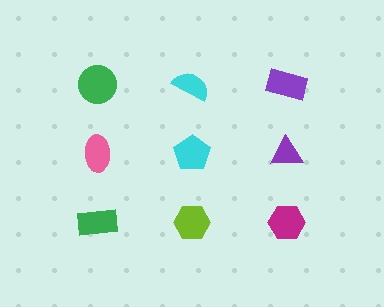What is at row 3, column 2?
A lime hexagon.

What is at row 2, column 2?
A cyan pentagon.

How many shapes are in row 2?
3 shapes.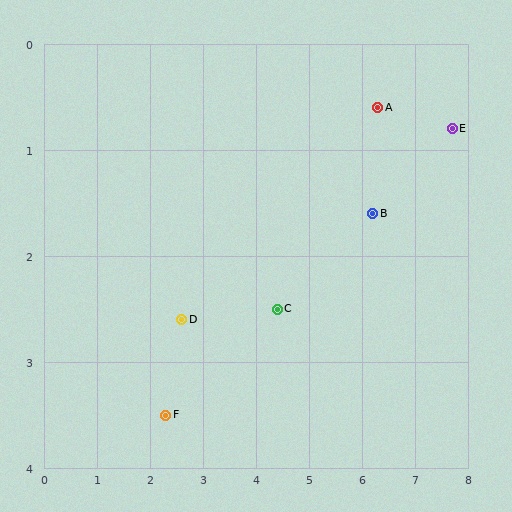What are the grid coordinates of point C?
Point C is at approximately (4.4, 2.5).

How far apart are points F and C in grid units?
Points F and C are about 2.3 grid units apart.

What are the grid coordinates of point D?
Point D is at approximately (2.6, 2.6).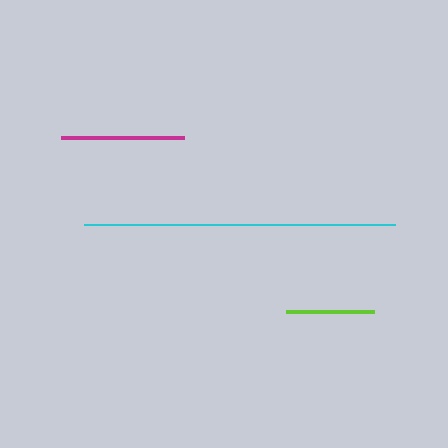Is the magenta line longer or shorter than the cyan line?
The cyan line is longer than the magenta line.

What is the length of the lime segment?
The lime segment is approximately 88 pixels long.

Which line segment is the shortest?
The lime line is the shortest at approximately 88 pixels.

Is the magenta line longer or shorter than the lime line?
The magenta line is longer than the lime line.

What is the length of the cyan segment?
The cyan segment is approximately 311 pixels long.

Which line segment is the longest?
The cyan line is the longest at approximately 311 pixels.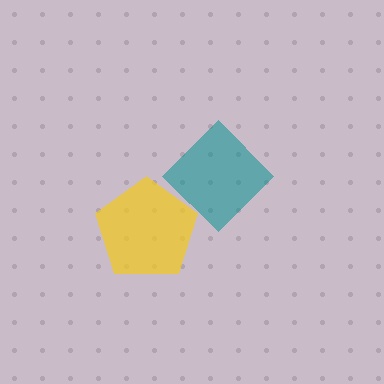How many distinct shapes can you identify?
There are 2 distinct shapes: a teal diamond, a yellow pentagon.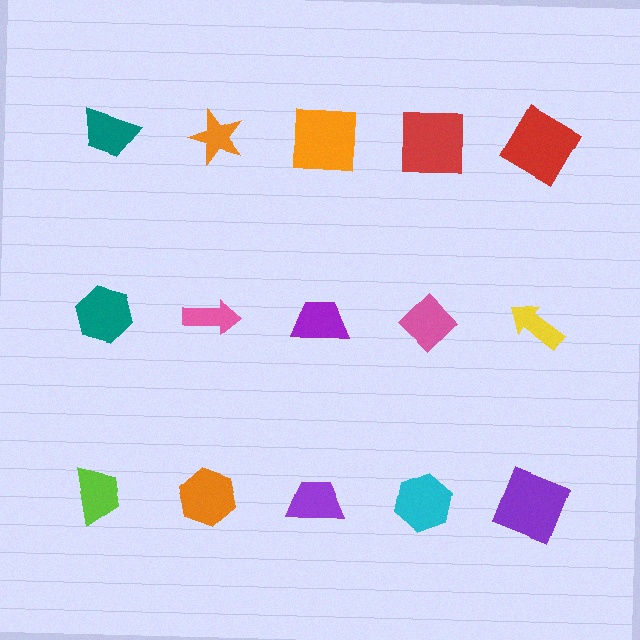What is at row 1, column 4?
A red square.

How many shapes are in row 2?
5 shapes.